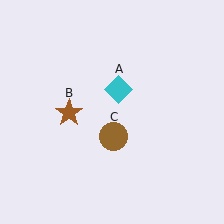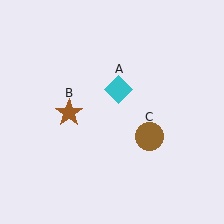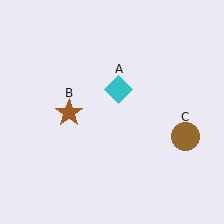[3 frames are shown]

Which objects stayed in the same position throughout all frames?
Cyan diamond (object A) and brown star (object B) remained stationary.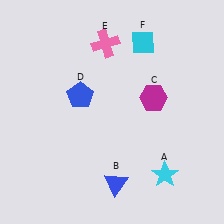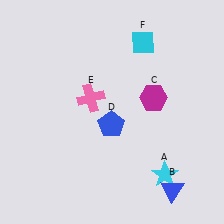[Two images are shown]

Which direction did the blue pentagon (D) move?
The blue pentagon (D) moved right.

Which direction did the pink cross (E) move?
The pink cross (E) moved down.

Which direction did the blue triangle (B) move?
The blue triangle (B) moved right.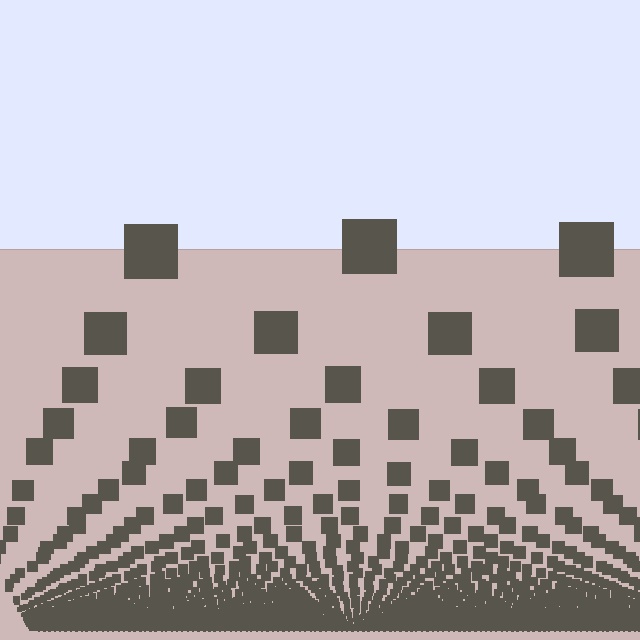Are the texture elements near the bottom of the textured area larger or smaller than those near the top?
Smaller. The gradient is inverted — elements near the bottom are smaller and denser.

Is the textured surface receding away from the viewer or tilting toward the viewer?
The surface appears to tilt toward the viewer. Texture elements get larger and sparser toward the top.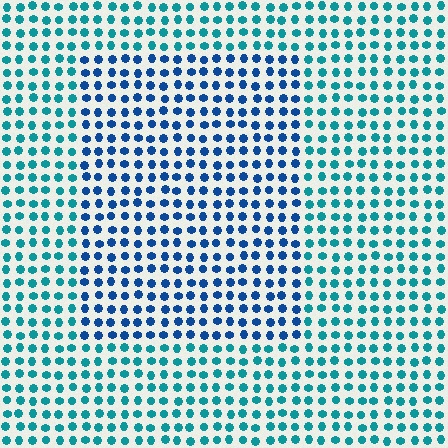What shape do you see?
I see a rectangle.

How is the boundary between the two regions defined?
The boundary is defined purely by a slight shift in hue (about 33 degrees). Spacing, size, and orientation are identical on both sides.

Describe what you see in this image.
The image is filled with small teal elements in a uniform arrangement. A rectangle-shaped region is visible where the elements are tinted to a slightly different hue, forming a subtle color boundary.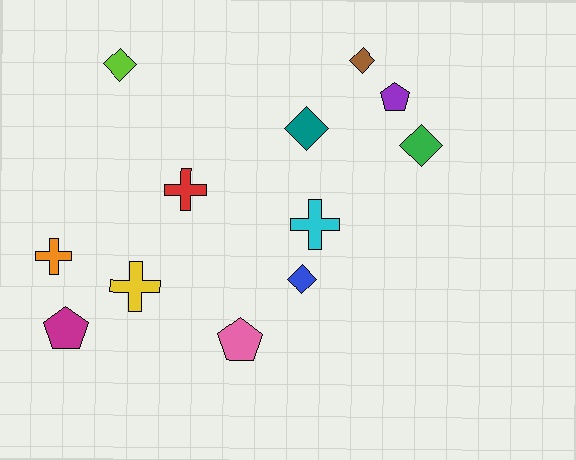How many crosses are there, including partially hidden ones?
There are 4 crosses.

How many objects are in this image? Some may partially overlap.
There are 12 objects.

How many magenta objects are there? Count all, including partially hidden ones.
There is 1 magenta object.